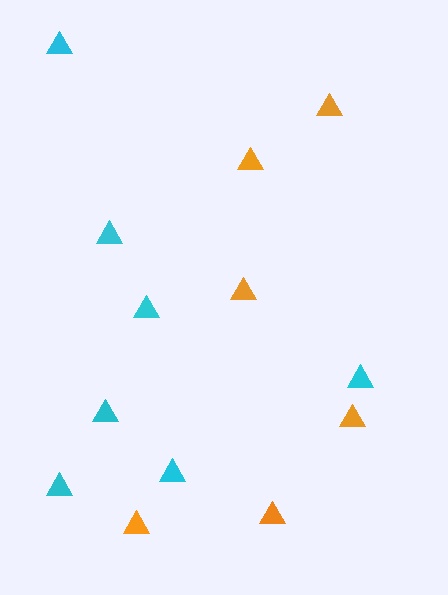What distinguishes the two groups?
There are 2 groups: one group of cyan triangles (7) and one group of orange triangles (6).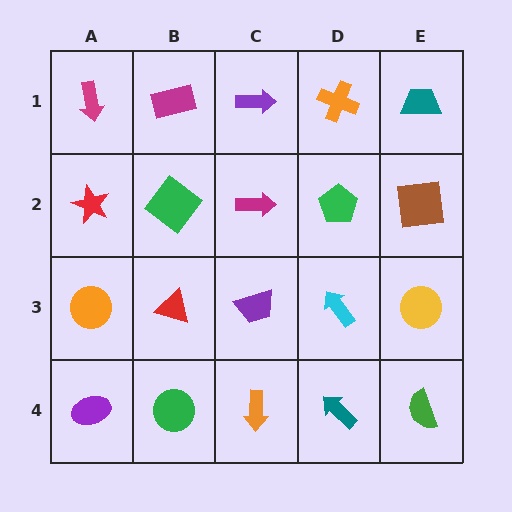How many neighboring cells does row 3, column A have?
3.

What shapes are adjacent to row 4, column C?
A purple trapezoid (row 3, column C), a green circle (row 4, column B), a teal arrow (row 4, column D).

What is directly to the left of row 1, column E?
An orange cross.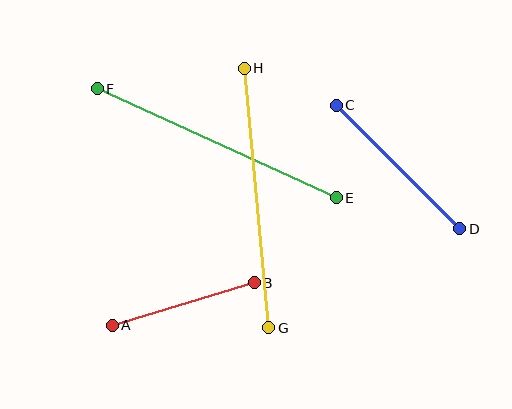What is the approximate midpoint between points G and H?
The midpoint is at approximately (256, 198) pixels.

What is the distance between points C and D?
The distance is approximately 175 pixels.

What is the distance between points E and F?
The distance is approximately 263 pixels.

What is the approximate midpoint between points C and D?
The midpoint is at approximately (398, 167) pixels.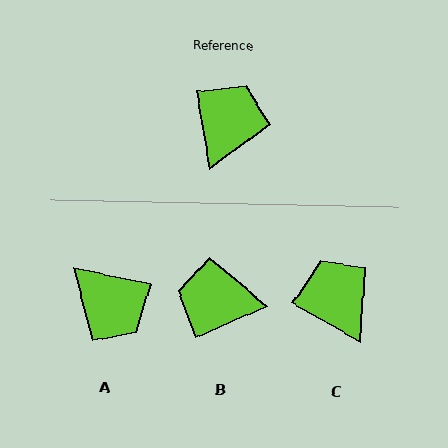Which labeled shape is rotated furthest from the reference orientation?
A, about 112 degrees away.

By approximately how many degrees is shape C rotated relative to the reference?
Approximately 50 degrees counter-clockwise.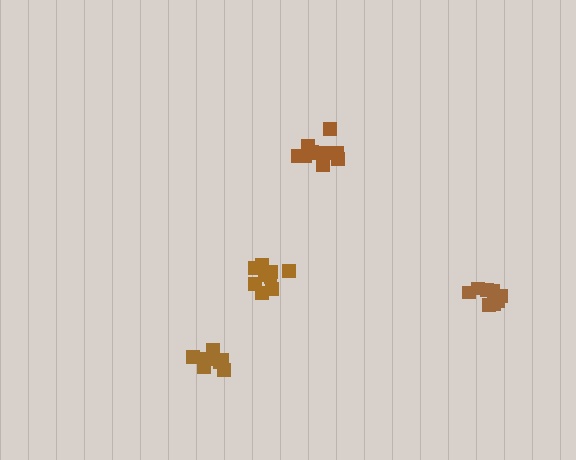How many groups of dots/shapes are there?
There are 4 groups.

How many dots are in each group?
Group 1: 8 dots, Group 2: 9 dots, Group 3: 8 dots, Group 4: 10 dots (35 total).